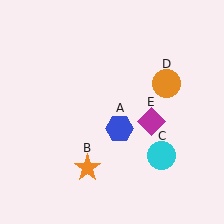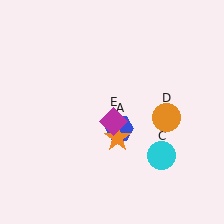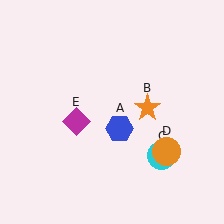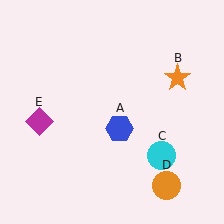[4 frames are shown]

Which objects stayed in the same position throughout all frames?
Blue hexagon (object A) and cyan circle (object C) remained stationary.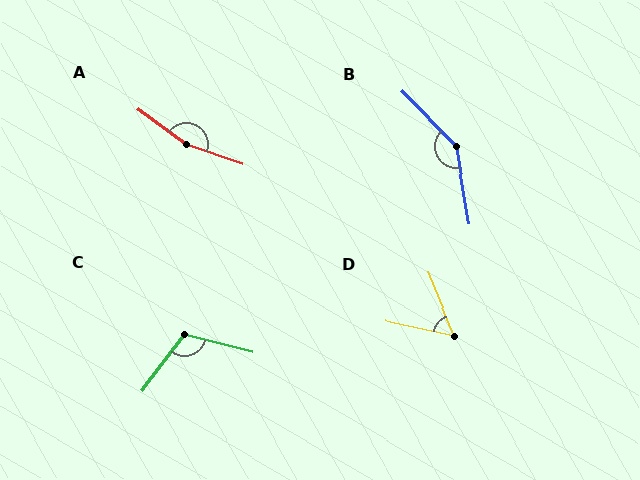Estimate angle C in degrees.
Approximately 113 degrees.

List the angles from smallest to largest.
D (56°), C (113°), B (146°), A (163°).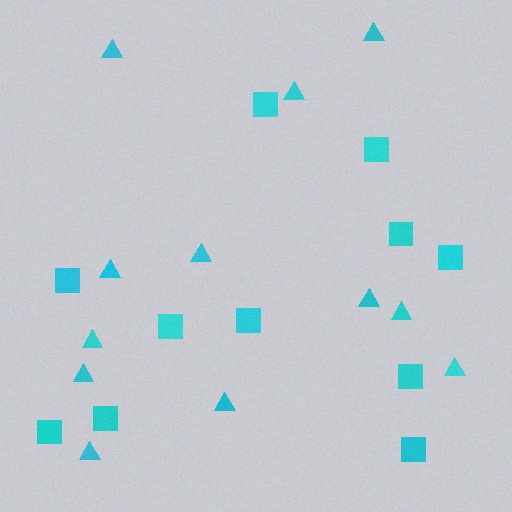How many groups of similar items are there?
There are 2 groups: one group of squares (11) and one group of triangles (12).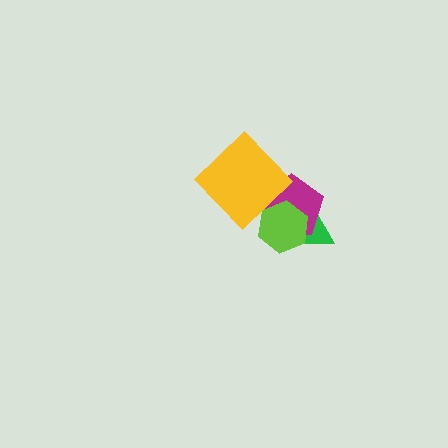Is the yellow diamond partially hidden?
No, no other shape covers it.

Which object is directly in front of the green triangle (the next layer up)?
The magenta pentagon is directly in front of the green triangle.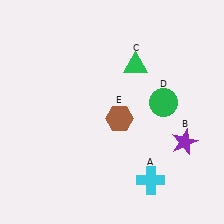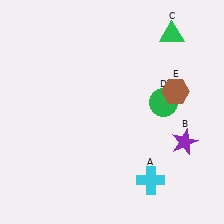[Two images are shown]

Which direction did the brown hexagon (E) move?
The brown hexagon (E) moved right.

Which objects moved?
The objects that moved are: the green triangle (C), the brown hexagon (E).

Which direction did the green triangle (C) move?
The green triangle (C) moved right.